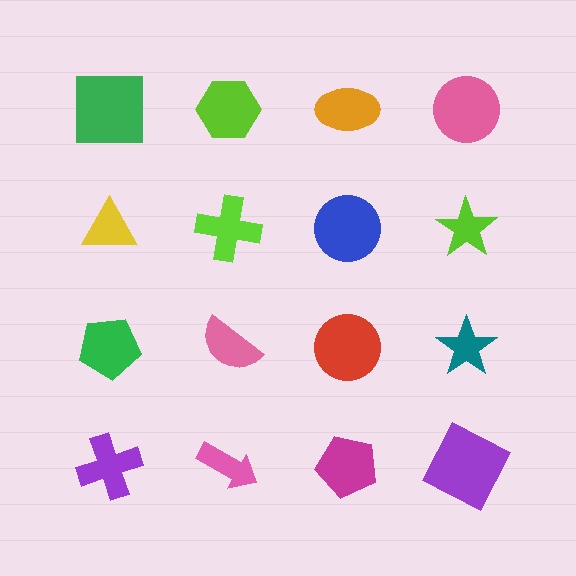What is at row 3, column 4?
A teal star.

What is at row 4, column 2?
A pink arrow.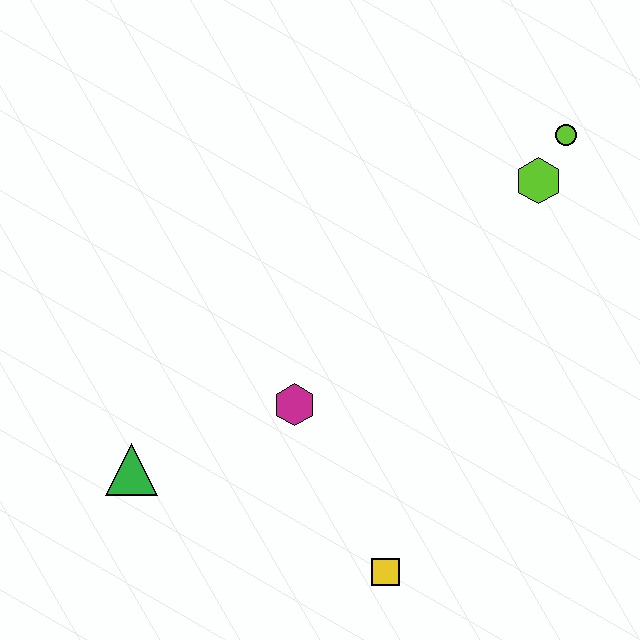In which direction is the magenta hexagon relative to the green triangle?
The magenta hexagon is to the right of the green triangle.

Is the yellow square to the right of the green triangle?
Yes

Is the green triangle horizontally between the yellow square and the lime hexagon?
No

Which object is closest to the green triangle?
The magenta hexagon is closest to the green triangle.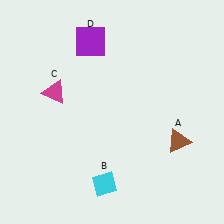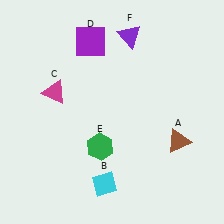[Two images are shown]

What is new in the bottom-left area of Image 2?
A green hexagon (E) was added in the bottom-left area of Image 2.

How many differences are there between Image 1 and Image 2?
There are 2 differences between the two images.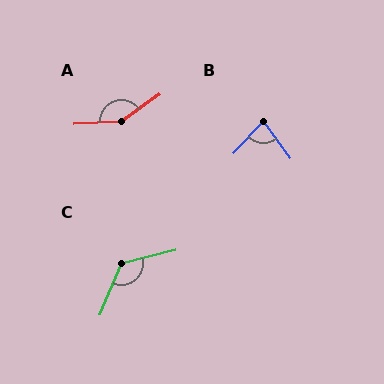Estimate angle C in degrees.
Approximately 126 degrees.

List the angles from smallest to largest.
B (80°), C (126°), A (147°).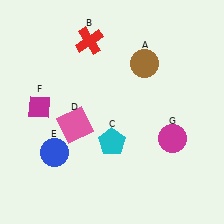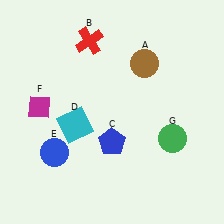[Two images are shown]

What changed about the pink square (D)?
In Image 1, D is pink. In Image 2, it changed to cyan.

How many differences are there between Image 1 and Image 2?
There are 3 differences between the two images.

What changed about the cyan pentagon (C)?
In Image 1, C is cyan. In Image 2, it changed to blue.